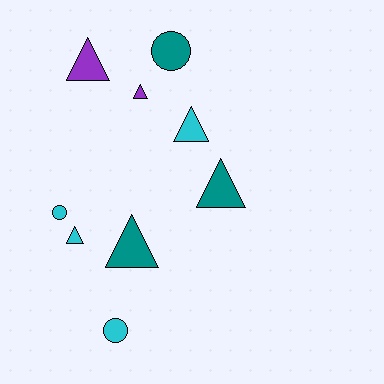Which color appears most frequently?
Cyan, with 4 objects.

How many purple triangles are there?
There are 2 purple triangles.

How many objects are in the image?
There are 9 objects.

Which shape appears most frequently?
Triangle, with 6 objects.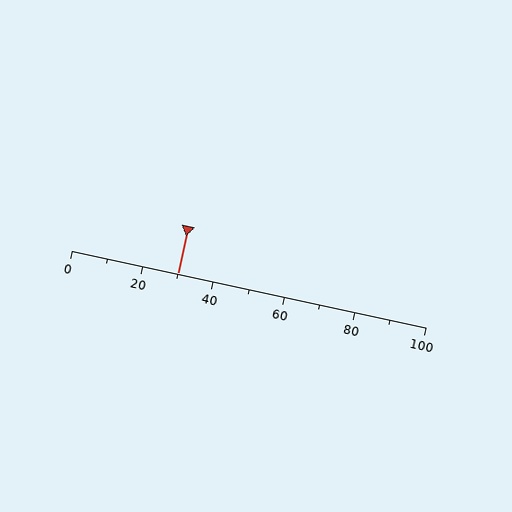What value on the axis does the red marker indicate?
The marker indicates approximately 30.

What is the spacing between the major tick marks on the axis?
The major ticks are spaced 20 apart.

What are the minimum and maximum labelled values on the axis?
The axis runs from 0 to 100.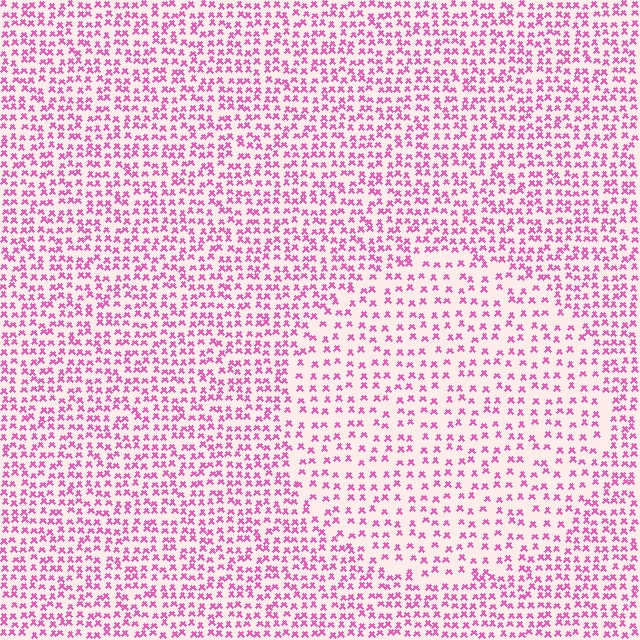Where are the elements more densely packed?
The elements are more densely packed outside the circle boundary.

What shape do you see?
I see a circle.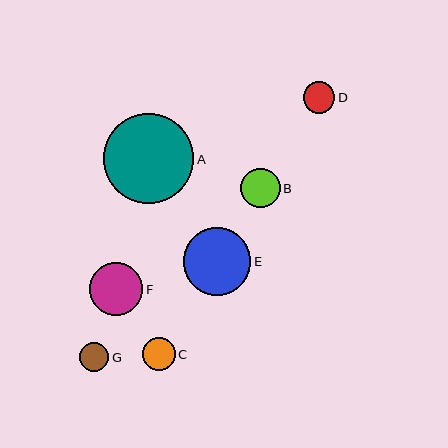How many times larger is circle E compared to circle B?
Circle E is approximately 1.7 times the size of circle B.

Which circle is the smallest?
Circle G is the smallest with a size of approximately 29 pixels.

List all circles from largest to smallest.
From largest to smallest: A, E, F, B, C, D, G.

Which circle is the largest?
Circle A is the largest with a size of approximately 90 pixels.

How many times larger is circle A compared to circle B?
Circle A is approximately 2.3 times the size of circle B.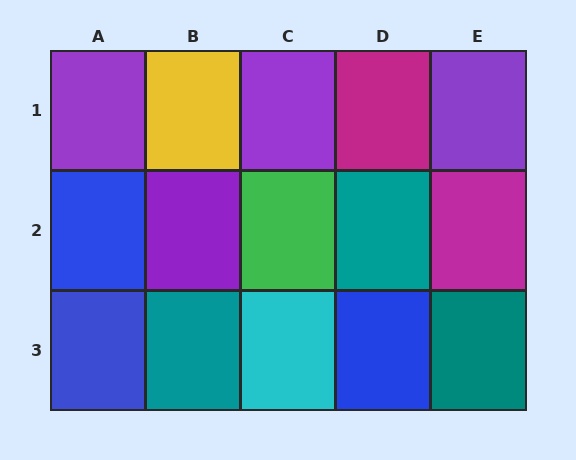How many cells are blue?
3 cells are blue.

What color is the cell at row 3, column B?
Teal.